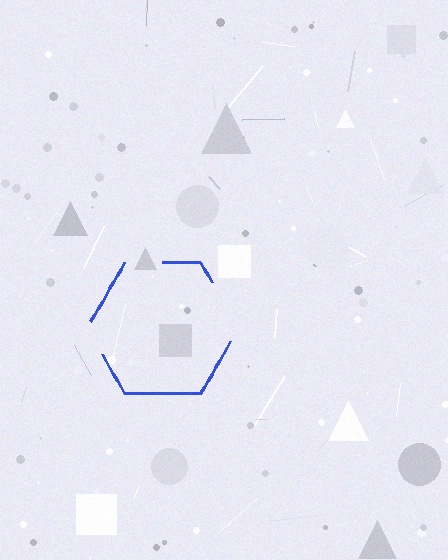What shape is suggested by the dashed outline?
The dashed outline suggests a hexagon.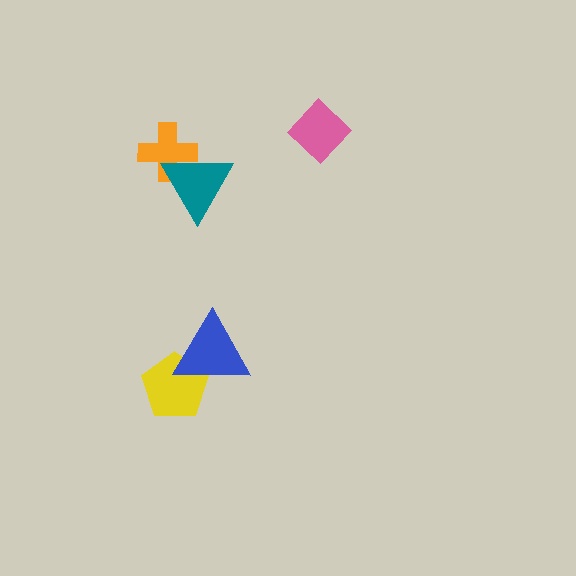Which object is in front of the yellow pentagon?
The blue triangle is in front of the yellow pentagon.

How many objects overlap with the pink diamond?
0 objects overlap with the pink diamond.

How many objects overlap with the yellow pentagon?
1 object overlaps with the yellow pentagon.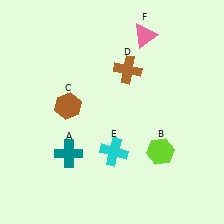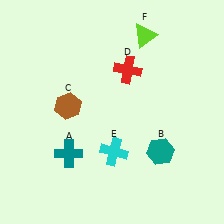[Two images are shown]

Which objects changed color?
B changed from lime to teal. D changed from brown to red. F changed from pink to lime.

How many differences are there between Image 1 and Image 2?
There are 3 differences between the two images.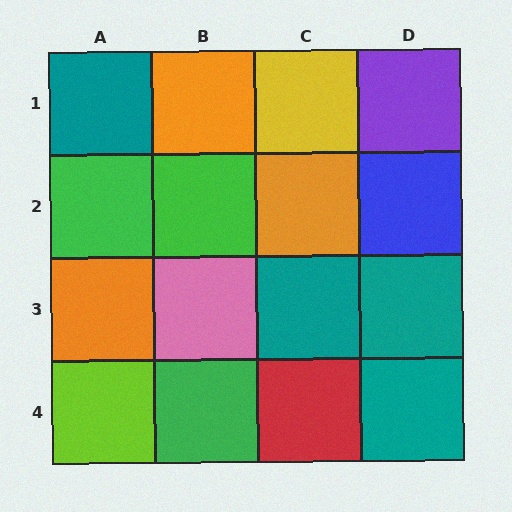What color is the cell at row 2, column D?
Blue.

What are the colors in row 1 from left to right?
Teal, orange, yellow, purple.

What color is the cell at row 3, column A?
Orange.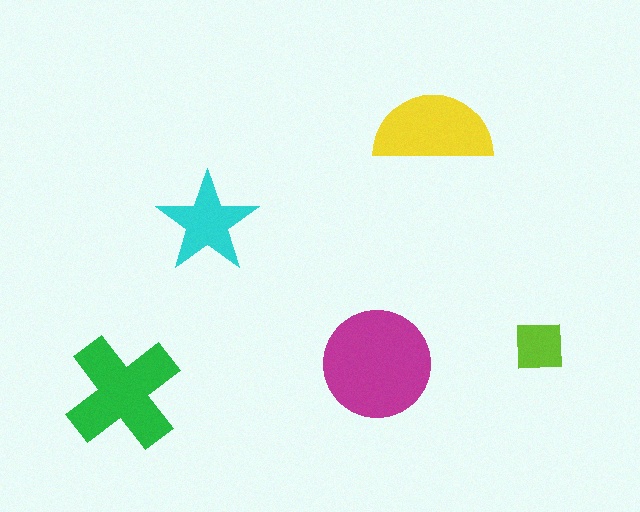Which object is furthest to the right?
The lime square is rightmost.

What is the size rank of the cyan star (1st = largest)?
4th.